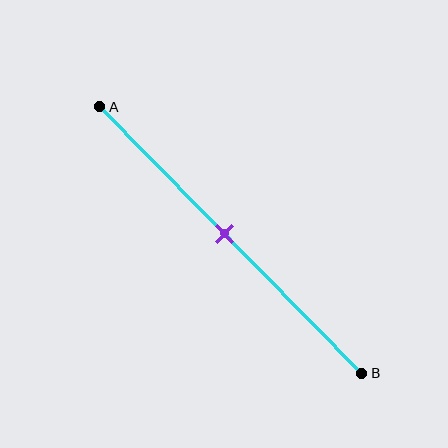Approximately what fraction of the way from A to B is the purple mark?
The purple mark is approximately 50% of the way from A to B.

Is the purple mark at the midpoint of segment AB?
Yes, the mark is approximately at the midpoint.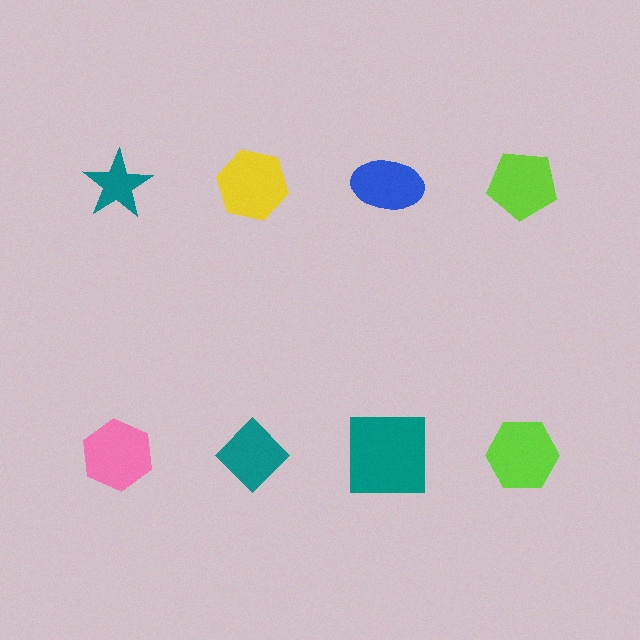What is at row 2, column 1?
A pink hexagon.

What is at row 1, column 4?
A lime pentagon.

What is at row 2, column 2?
A teal diamond.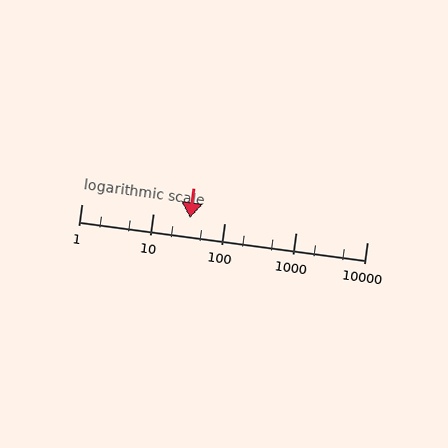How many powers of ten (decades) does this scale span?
The scale spans 4 decades, from 1 to 10000.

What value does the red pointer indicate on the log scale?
The pointer indicates approximately 33.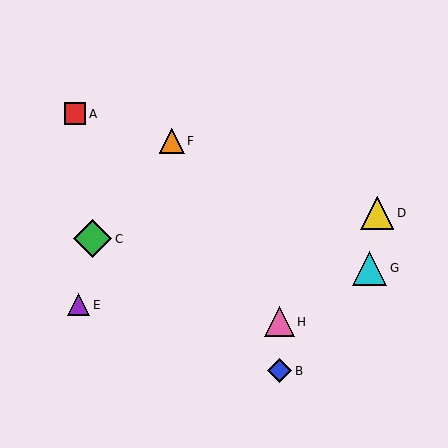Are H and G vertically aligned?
No, H is at x≈280 and G is at x≈370.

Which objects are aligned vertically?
Objects B, H are aligned vertically.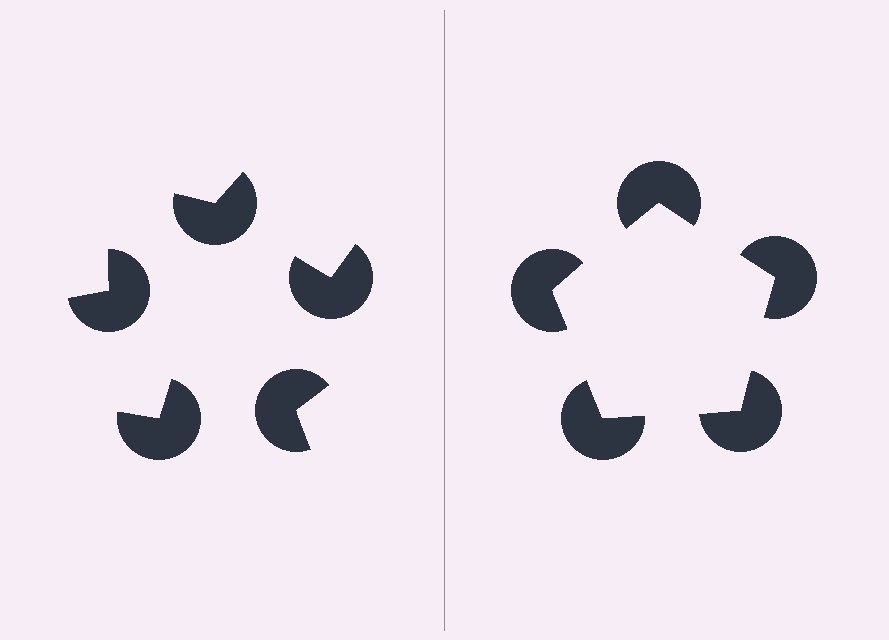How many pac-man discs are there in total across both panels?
10 — 5 on each side.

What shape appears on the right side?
An illusory pentagon.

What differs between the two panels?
The pac-man discs are positioned identically on both sides; only the wedge orientations differ. On the right they align to a pentagon; on the left they are misaligned.